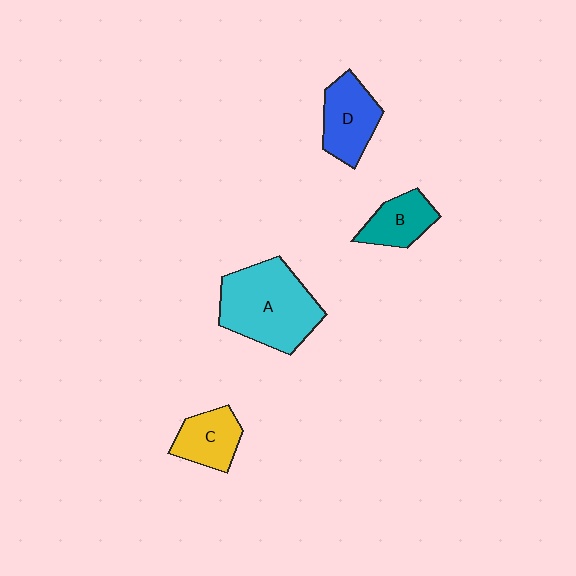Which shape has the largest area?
Shape A (cyan).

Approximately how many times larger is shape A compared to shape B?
Approximately 2.3 times.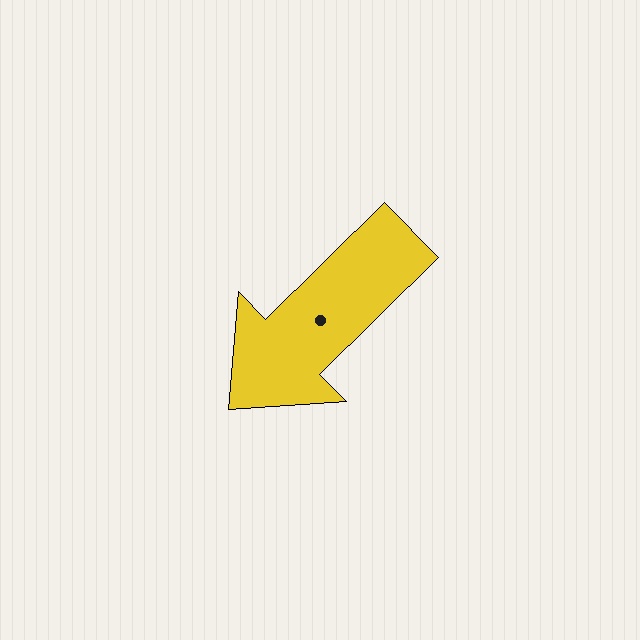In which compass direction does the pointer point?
Southwest.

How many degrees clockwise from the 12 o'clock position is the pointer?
Approximately 226 degrees.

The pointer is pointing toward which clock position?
Roughly 8 o'clock.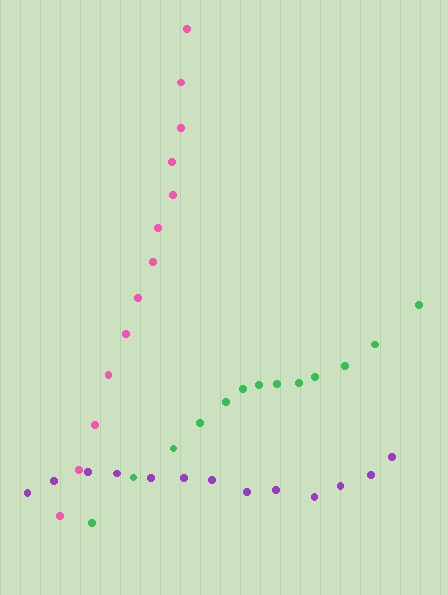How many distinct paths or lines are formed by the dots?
There are 3 distinct paths.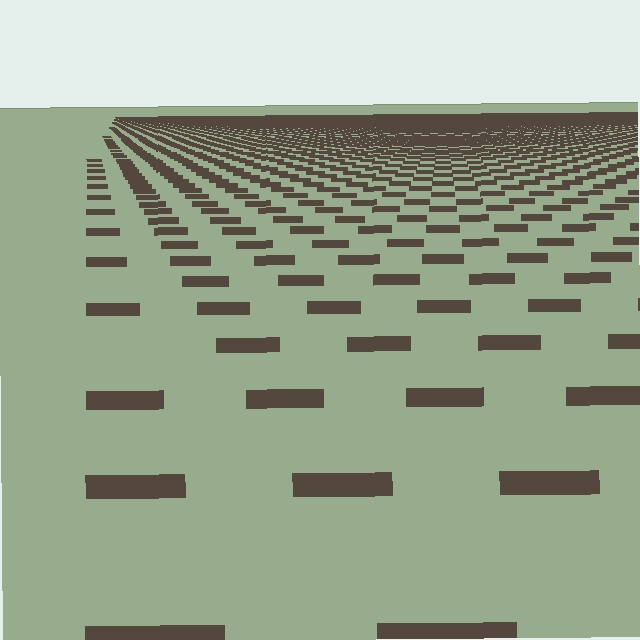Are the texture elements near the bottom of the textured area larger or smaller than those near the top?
Larger. Near the bottom, elements are closer to the viewer and appear at a bigger on-screen size.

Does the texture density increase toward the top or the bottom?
Density increases toward the top.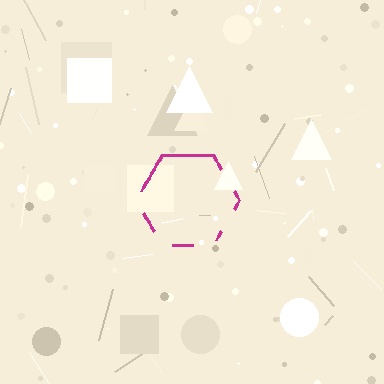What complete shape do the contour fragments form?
The contour fragments form a hexagon.